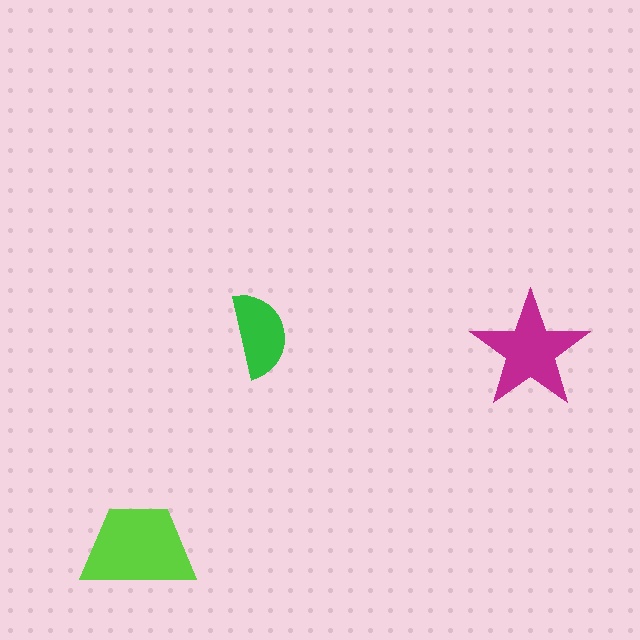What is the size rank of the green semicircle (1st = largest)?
3rd.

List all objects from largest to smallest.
The lime trapezoid, the magenta star, the green semicircle.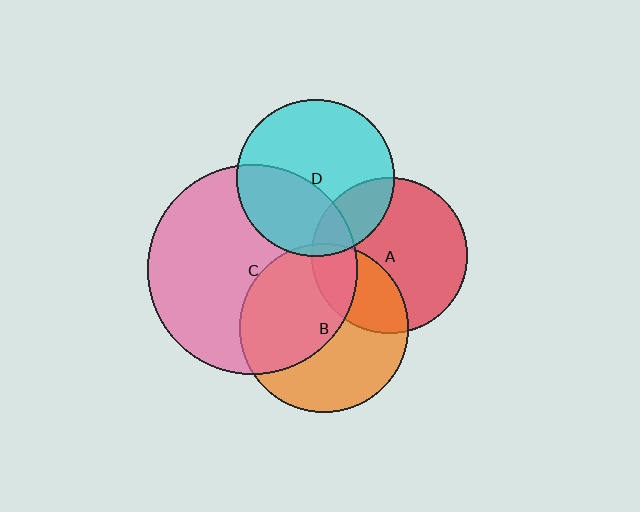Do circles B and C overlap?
Yes.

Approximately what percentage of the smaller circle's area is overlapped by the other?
Approximately 50%.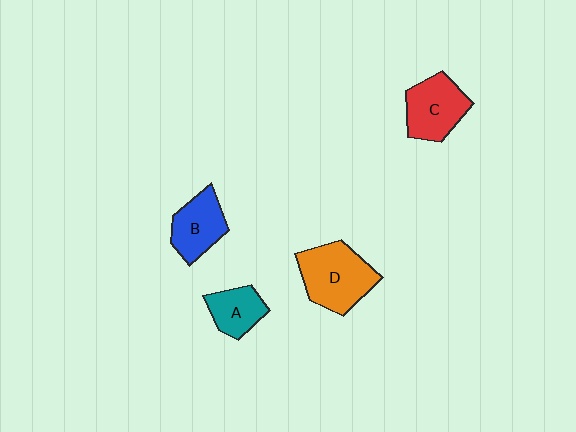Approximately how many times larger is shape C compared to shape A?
Approximately 1.4 times.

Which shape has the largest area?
Shape D (orange).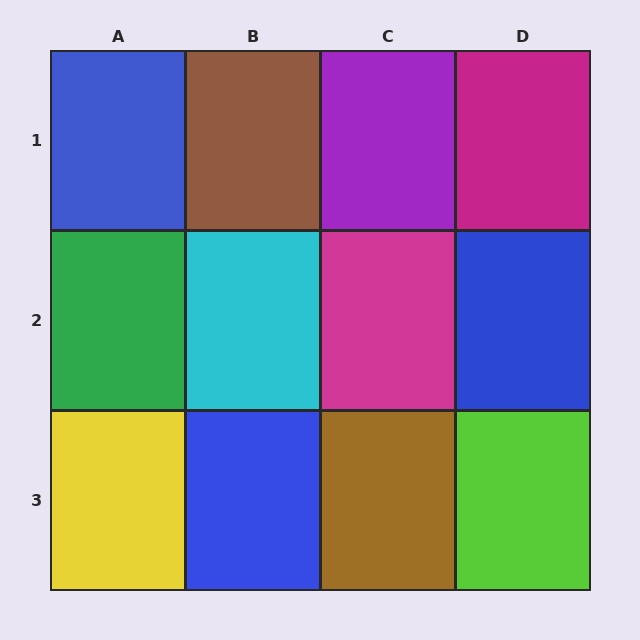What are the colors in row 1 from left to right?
Blue, brown, purple, magenta.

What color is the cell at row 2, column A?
Green.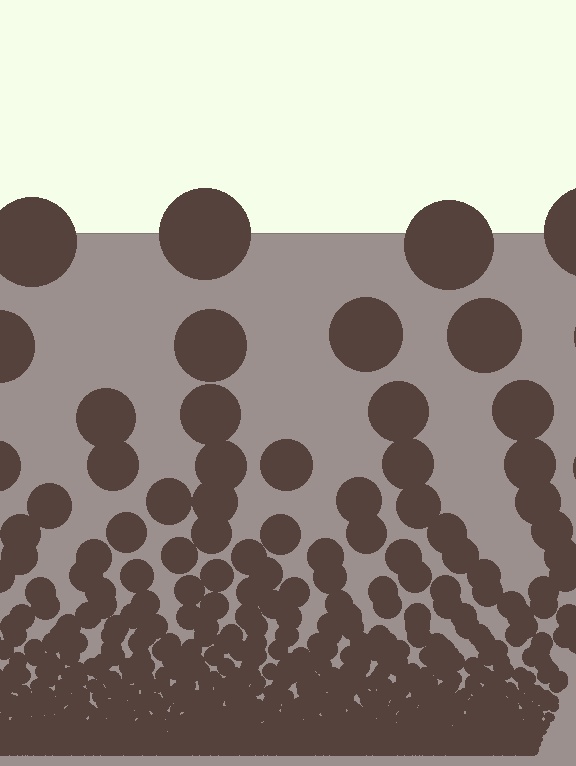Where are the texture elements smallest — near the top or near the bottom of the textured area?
Near the bottom.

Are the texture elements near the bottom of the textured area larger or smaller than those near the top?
Smaller. The gradient is inverted — elements near the bottom are smaller and denser.